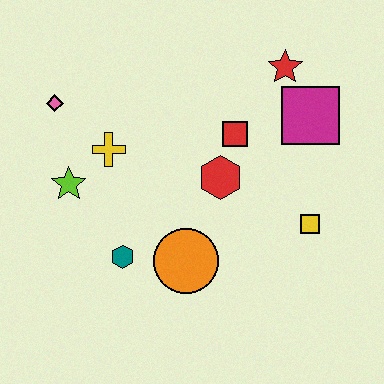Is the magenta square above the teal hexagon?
Yes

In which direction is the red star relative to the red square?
The red star is above the red square.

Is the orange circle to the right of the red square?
No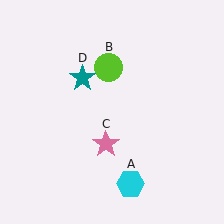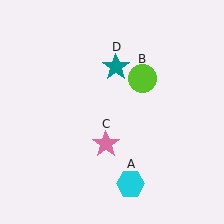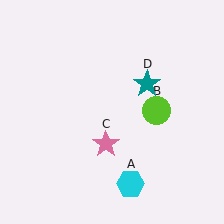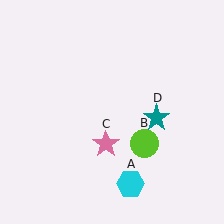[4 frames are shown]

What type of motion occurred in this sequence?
The lime circle (object B), teal star (object D) rotated clockwise around the center of the scene.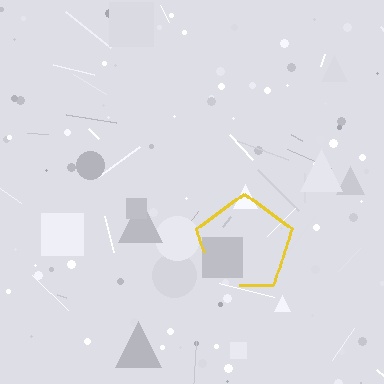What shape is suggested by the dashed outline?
The dashed outline suggests a pentagon.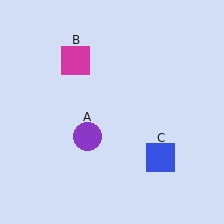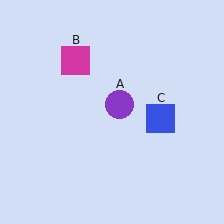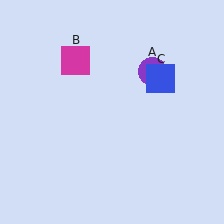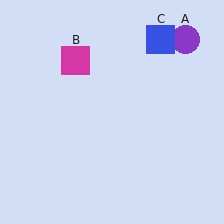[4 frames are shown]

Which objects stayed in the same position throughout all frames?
Magenta square (object B) remained stationary.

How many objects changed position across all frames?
2 objects changed position: purple circle (object A), blue square (object C).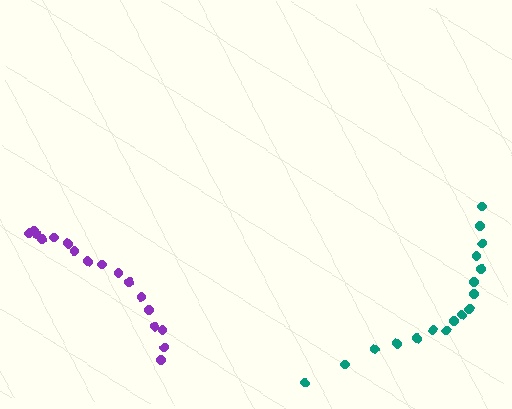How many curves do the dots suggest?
There are 2 distinct paths.